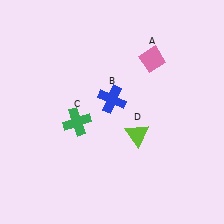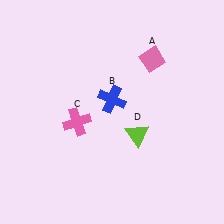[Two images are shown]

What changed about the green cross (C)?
In Image 1, C is green. In Image 2, it changed to pink.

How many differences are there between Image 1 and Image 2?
There is 1 difference between the two images.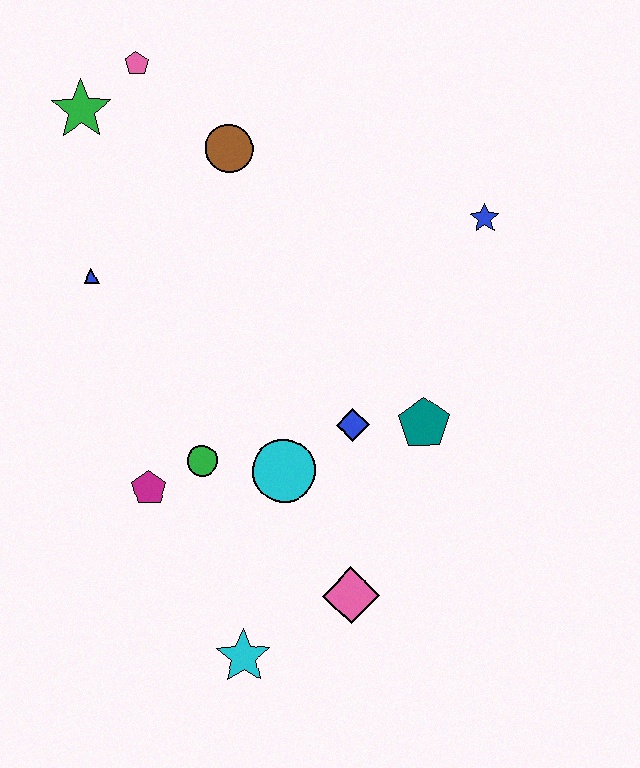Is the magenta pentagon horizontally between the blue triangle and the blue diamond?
Yes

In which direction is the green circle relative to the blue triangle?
The green circle is below the blue triangle.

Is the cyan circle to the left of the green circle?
No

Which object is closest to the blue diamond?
The teal pentagon is closest to the blue diamond.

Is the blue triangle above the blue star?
No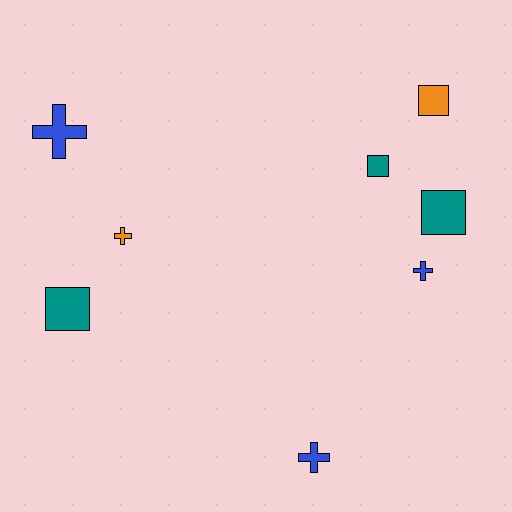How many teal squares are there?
There are 3 teal squares.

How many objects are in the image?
There are 8 objects.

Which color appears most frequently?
Teal, with 3 objects.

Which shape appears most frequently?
Square, with 4 objects.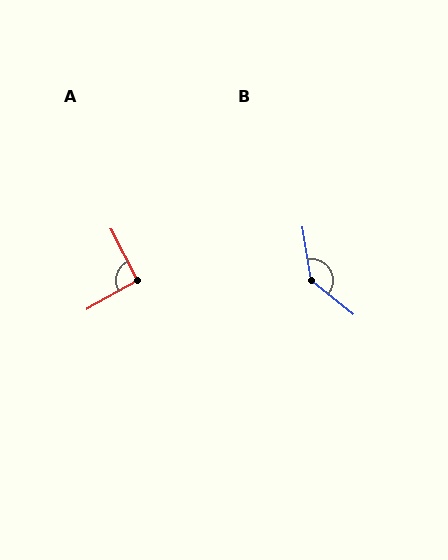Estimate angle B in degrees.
Approximately 138 degrees.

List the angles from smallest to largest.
A (92°), B (138°).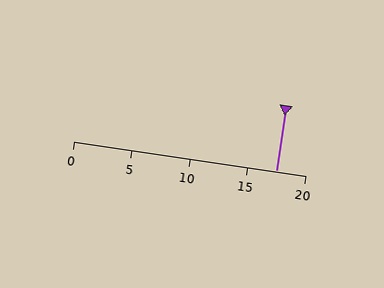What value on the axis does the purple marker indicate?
The marker indicates approximately 17.5.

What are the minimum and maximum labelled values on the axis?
The axis runs from 0 to 20.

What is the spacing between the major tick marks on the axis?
The major ticks are spaced 5 apart.